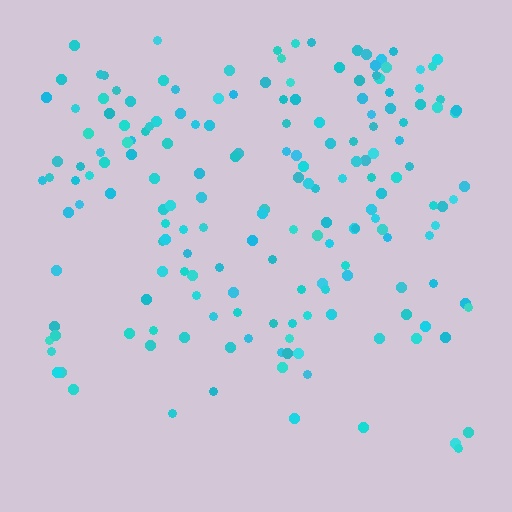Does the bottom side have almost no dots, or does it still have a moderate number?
Still a moderate number, just noticeably fewer than the top.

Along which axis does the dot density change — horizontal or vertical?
Vertical.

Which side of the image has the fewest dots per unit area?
The bottom.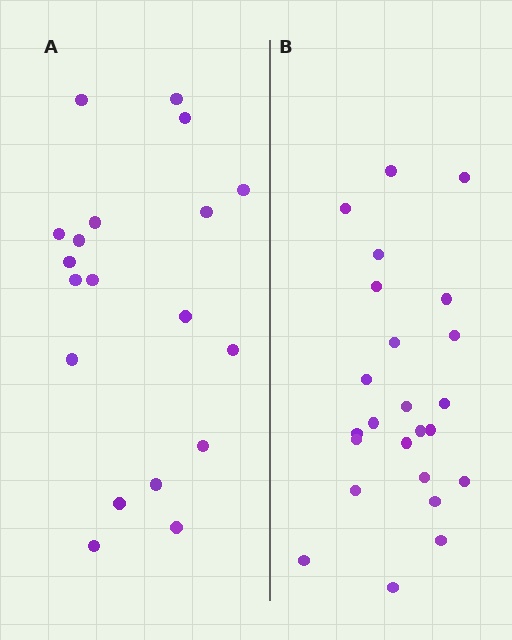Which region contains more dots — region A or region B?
Region B (the right region) has more dots.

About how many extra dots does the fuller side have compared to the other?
Region B has about 5 more dots than region A.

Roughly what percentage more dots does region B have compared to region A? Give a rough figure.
About 25% more.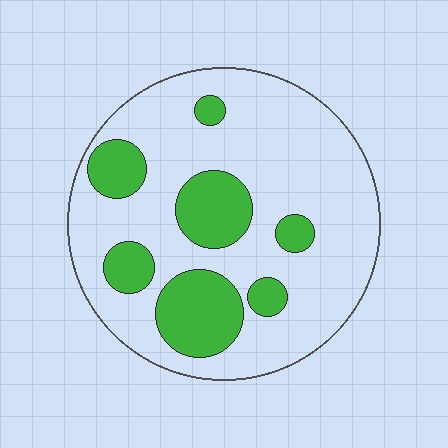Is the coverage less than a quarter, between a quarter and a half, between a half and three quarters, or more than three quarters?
Less than a quarter.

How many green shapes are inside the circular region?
7.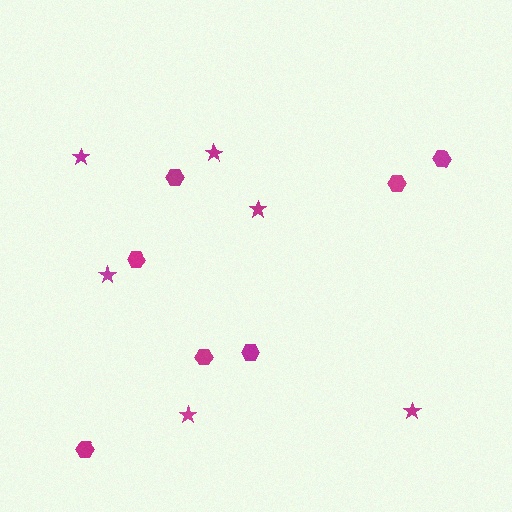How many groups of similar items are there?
There are 2 groups: one group of hexagons (7) and one group of stars (6).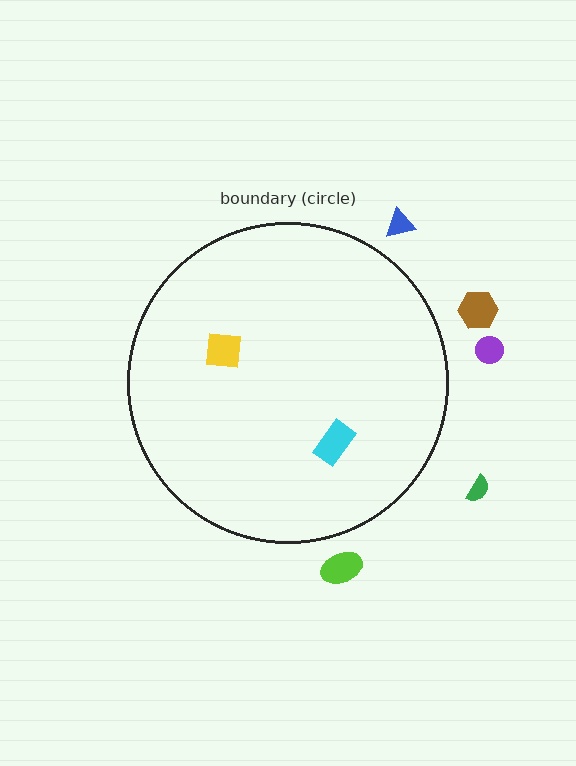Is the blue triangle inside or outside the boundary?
Outside.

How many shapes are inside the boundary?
2 inside, 5 outside.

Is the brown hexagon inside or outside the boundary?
Outside.